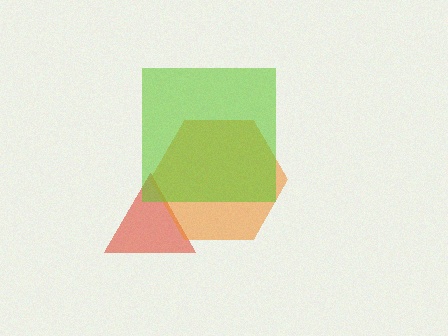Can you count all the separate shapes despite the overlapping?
Yes, there are 3 separate shapes.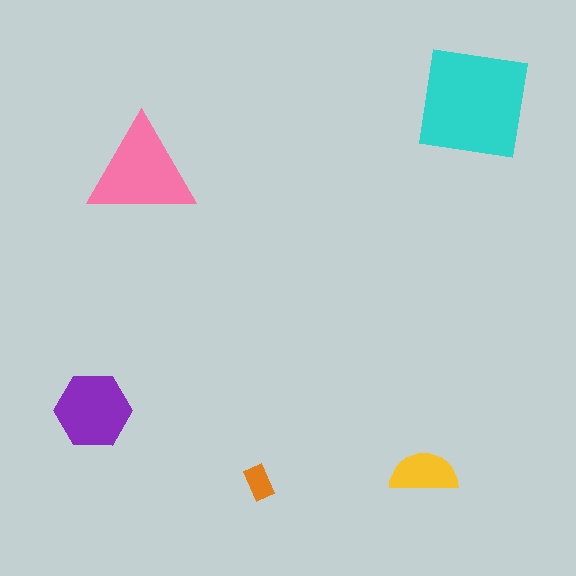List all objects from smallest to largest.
The orange rectangle, the yellow semicircle, the purple hexagon, the pink triangle, the cyan square.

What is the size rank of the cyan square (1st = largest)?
1st.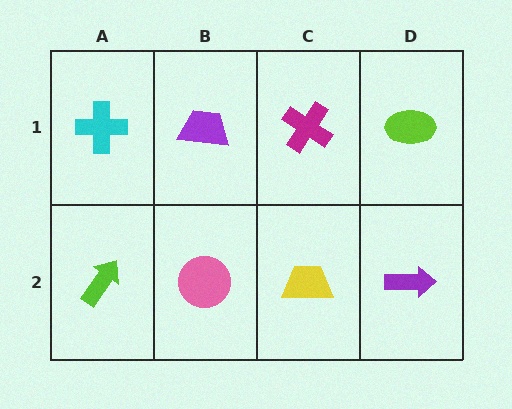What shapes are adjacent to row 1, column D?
A purple arrow (row 2, column D), a magenta cross (row 1, column C).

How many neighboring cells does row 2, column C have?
3.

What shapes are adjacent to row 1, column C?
A yellow trapezoid (row 2, column C), a purple trapezoid (row 1, column B), a lime ellipse (row 1, column D).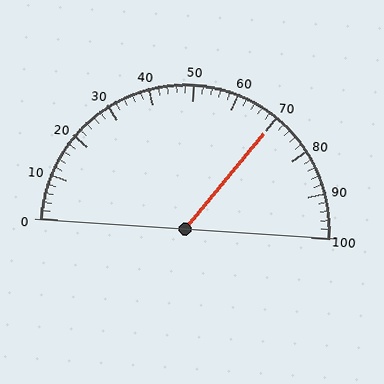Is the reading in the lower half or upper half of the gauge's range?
The reading is in the upper half of the range (0 to 100).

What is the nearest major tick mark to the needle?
The nearest major tick mark is 70.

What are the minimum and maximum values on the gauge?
The gauge ranges from 0 to 100.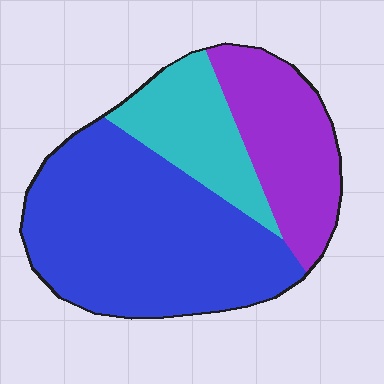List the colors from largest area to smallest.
From largest to smallest: blue, purple, cyan.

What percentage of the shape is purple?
Purple takes up about one quarter (1/4) of the shape.